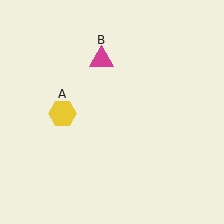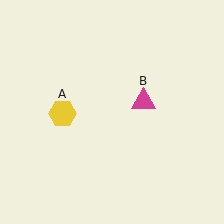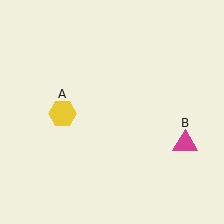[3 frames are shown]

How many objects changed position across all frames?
1 object changed position: magenta triangle (object B).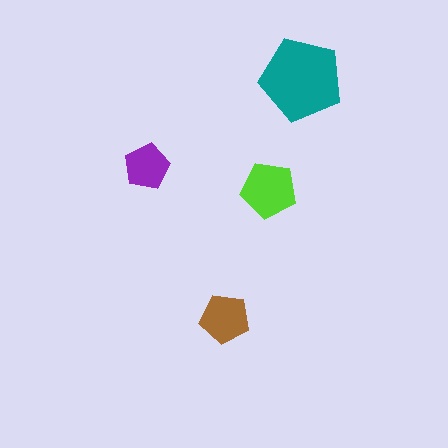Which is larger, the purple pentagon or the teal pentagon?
The teal one.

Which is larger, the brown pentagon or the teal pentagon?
The teal one.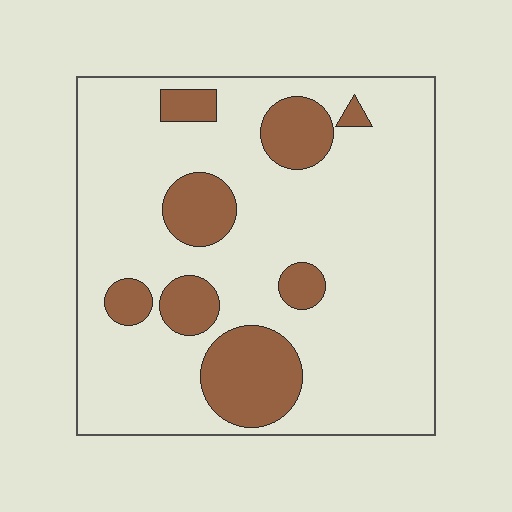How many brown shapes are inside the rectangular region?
8.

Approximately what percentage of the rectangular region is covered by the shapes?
Approximately 20%.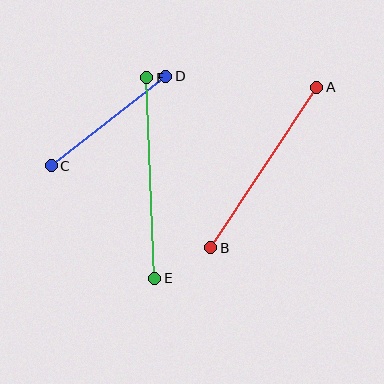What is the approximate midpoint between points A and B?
The midpoint is at approximately (264, 167) pixels.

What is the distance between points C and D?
The distance is approximately 146 pixels.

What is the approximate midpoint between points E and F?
The midpoint is at approximately (151, 178) pixels.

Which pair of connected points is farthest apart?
Points E and F are farthest apart.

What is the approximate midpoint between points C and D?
The midpoint is at approximately (109, 121) pixels.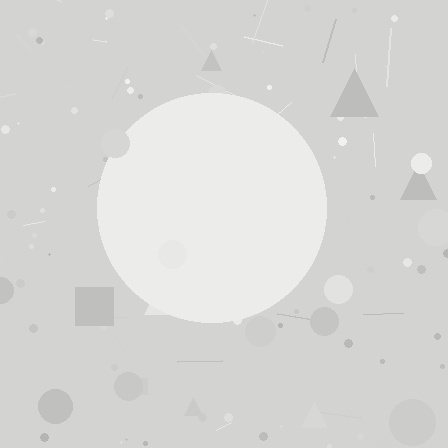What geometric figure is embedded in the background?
A circle is embedded in the background.